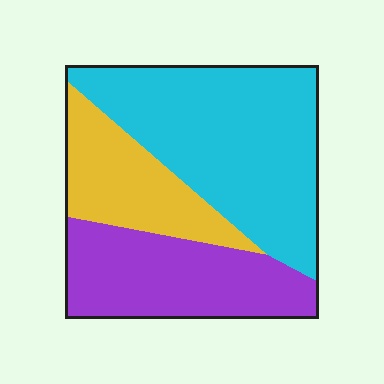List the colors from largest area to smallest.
From largest to smallest: cyan, purple, yellow.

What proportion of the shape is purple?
Purple covers 30% of the shape.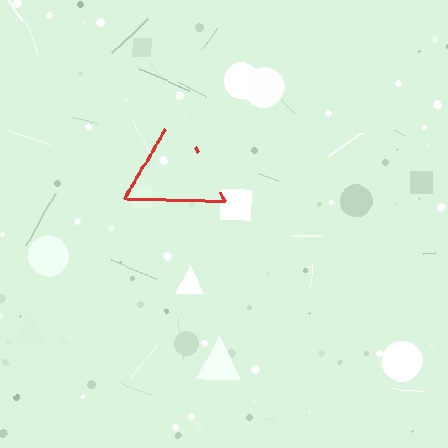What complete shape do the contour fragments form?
The contour fragments form a triangle.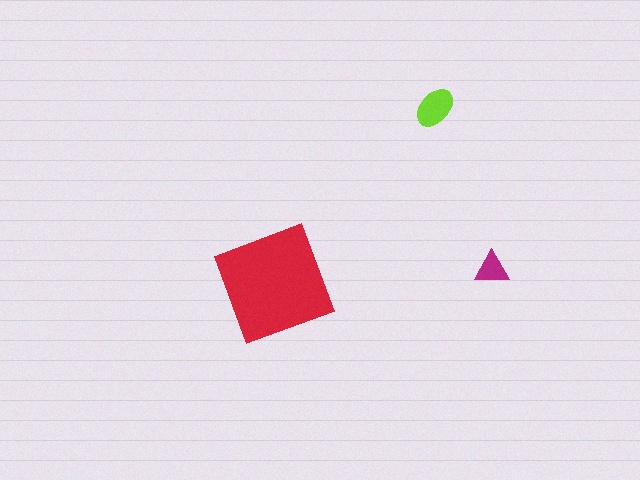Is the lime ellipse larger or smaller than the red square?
Smaller.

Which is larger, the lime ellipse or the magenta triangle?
The lime ellipse.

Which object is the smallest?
The magenta triangle.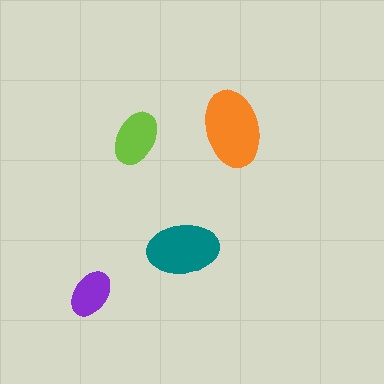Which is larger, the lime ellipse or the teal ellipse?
The teal one.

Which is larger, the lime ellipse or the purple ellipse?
The lime one.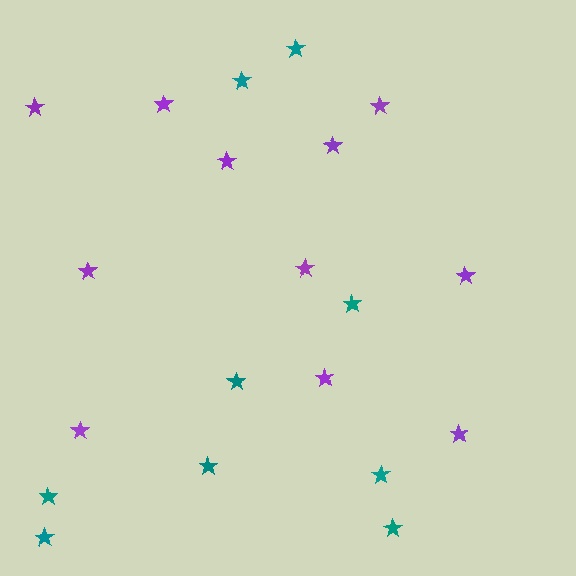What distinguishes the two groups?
There are 2 groups: one group of teal stars (9) and one group of purple stars (11).